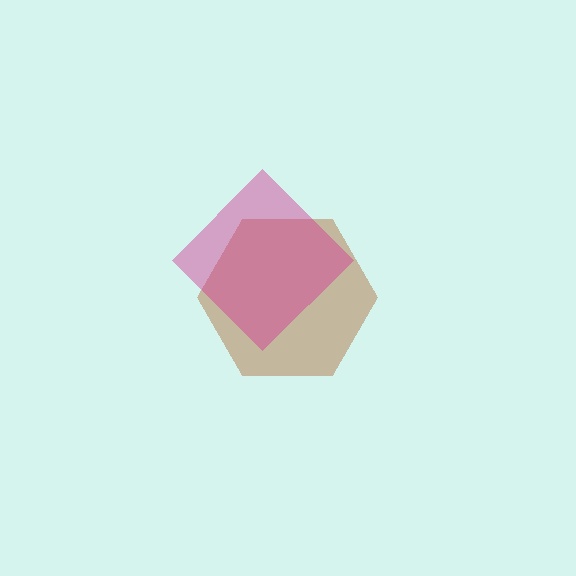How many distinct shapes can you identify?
There are 2 distinct shapes: a brown hexagon, a magenta diamond.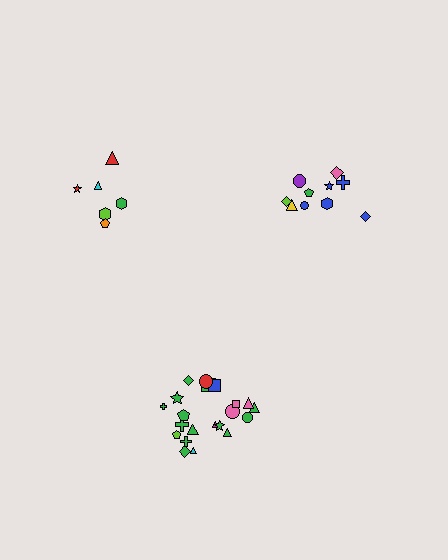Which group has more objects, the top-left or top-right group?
The top-right group.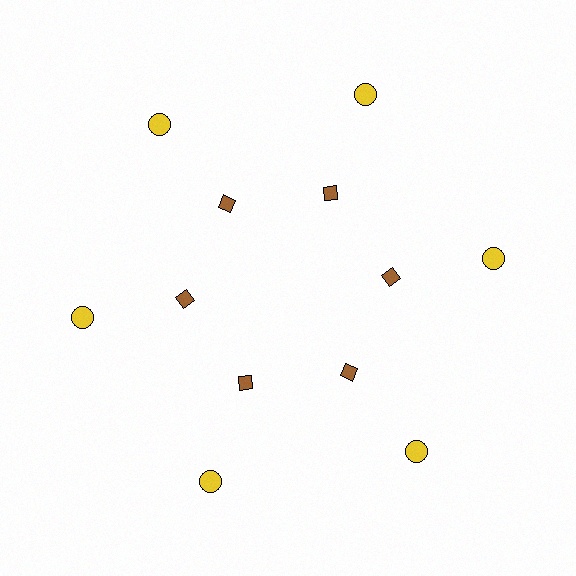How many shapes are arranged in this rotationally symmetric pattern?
There are 12 shapes, arranged in 6 groups of 2.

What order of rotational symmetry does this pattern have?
This pattern has 6-fold rotational symmetry.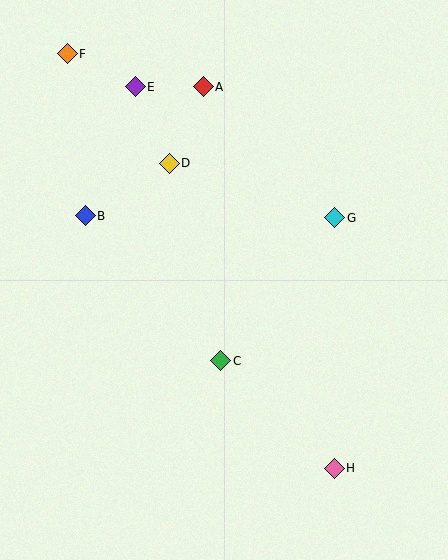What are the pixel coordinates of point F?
Point F is at (67, 54).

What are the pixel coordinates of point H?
Point H is at (334, 468).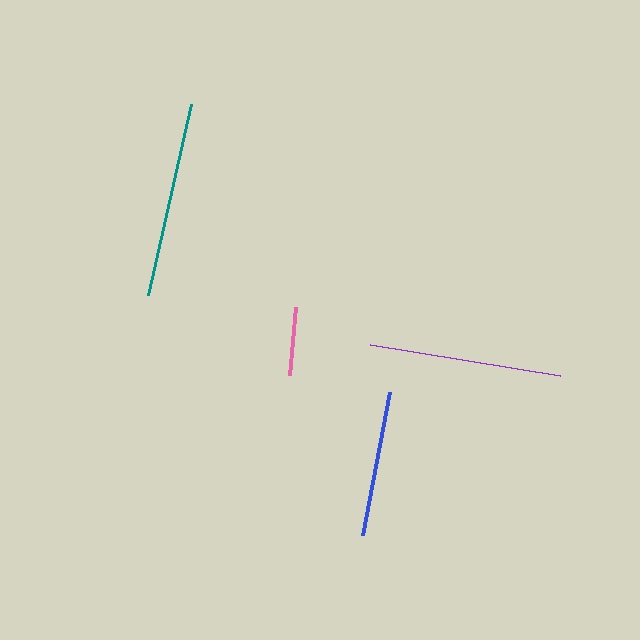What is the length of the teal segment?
The teal segment is approximately 195 pixels long.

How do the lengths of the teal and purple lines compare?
The teal and purple lines are approximately the same length.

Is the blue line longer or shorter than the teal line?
The teal line is longer than the blue line.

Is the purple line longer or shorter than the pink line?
The purple line is longer than the pink line.